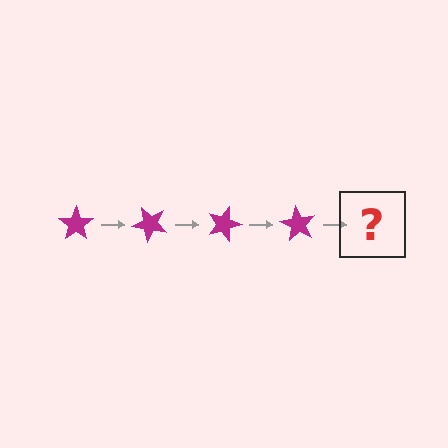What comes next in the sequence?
The next element should be a magenta star rotated 180 degrees.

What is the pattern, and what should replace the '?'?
The pattern is that the star rotates 45 degrees each step. The '?' should be a magenta star rotated 180 degrees.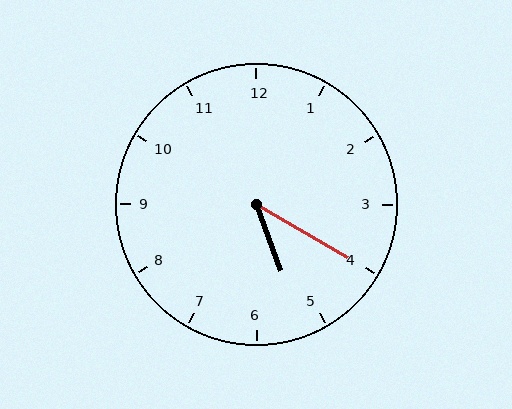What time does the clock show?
5:20.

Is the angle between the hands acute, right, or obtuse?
It is acute.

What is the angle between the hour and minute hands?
Approximately 40 degrees.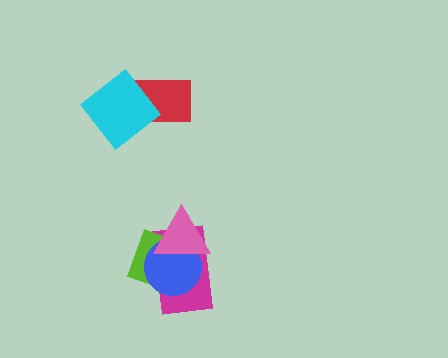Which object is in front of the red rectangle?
The cyan diamond is in front of the red rectangle.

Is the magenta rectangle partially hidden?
Yes, it is partially covered by another shape.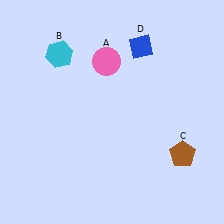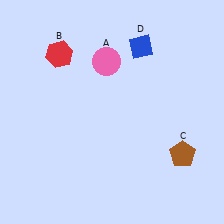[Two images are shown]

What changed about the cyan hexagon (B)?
In Image 1, B is cyan. In Image 2, it changed to red.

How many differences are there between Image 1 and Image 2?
There is 1 difference between the two images.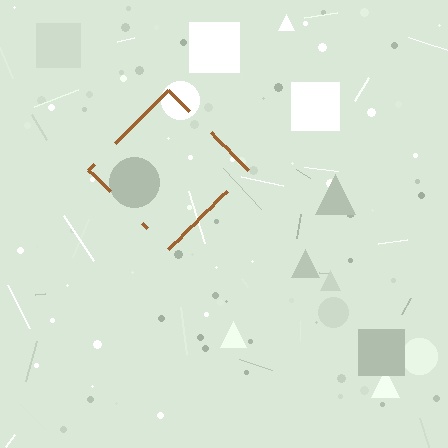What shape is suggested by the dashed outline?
The dashed outline suggests a diamond.